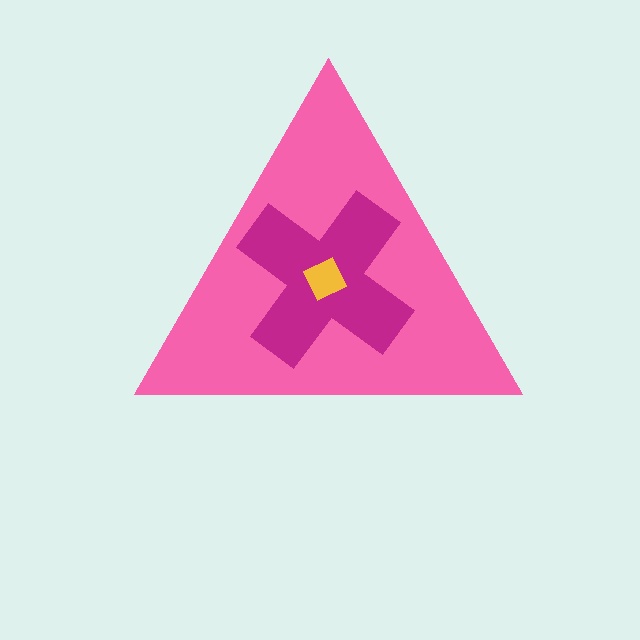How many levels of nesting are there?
3.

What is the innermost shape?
The yellow square.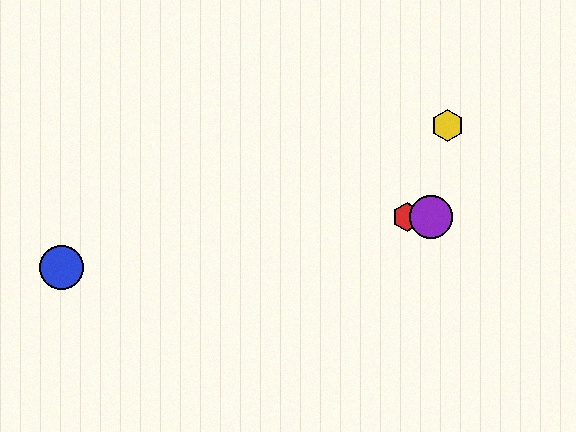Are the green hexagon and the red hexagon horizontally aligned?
Yes, both are at y≈217.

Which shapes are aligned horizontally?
The red hexagon, the green hexagon, the purple circle are aligned horizontally.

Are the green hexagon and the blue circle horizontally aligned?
No, the green hexagon is at y≈217 and the blue circle is at y≈268.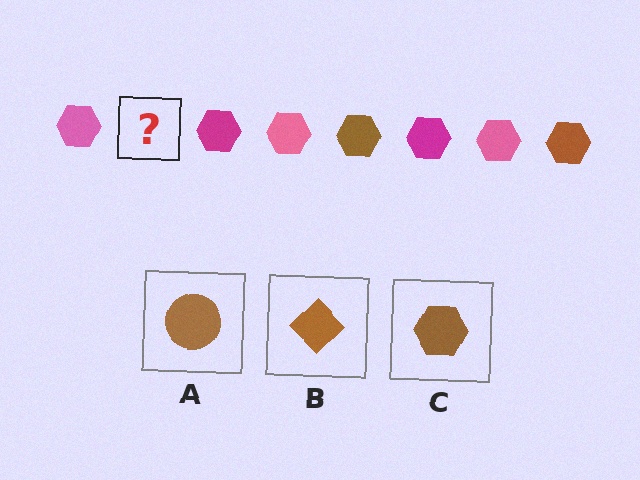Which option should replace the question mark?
Option C.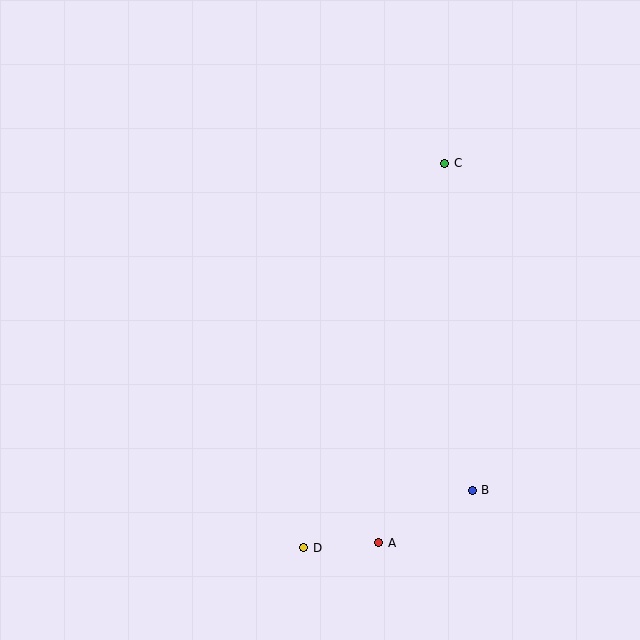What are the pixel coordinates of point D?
Point D is at (304, 548).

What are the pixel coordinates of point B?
Point B is at (472, 490).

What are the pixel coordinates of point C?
Point C is at (445, 163).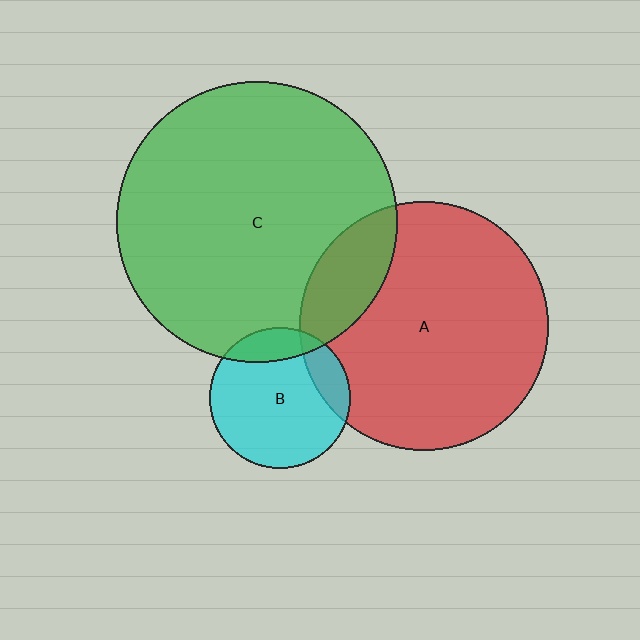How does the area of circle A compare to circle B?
Approximately 3.1 times.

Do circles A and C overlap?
Yes.